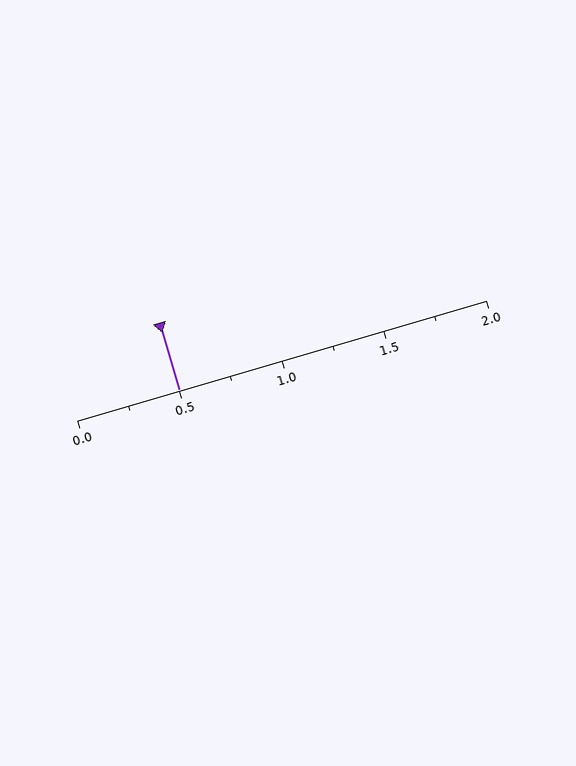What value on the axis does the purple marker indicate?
The marker indicates approximately 0.5.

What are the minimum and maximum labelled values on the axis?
The axis runs from 0.0 to 2.0.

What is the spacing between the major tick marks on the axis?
The major ticks are spaced 0.5 apart.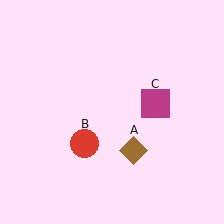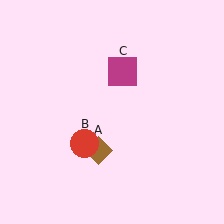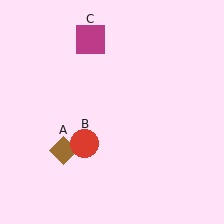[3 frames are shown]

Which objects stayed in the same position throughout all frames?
Red circle (object B) remained stationary.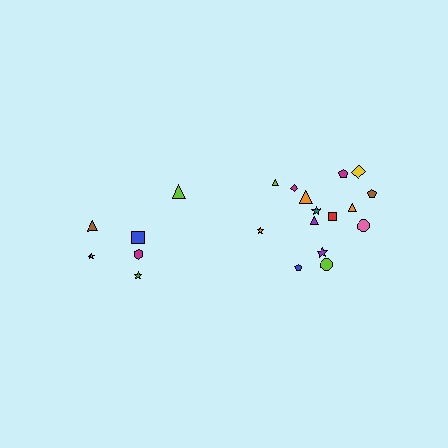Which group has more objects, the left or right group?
The right group.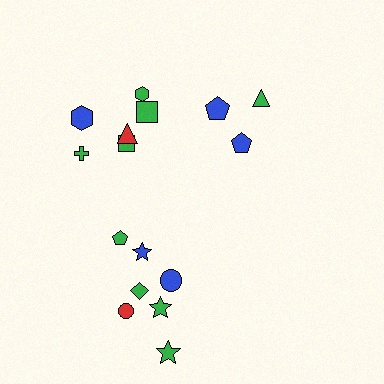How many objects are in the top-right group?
There are 3 objects.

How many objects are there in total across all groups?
There are 16 objects.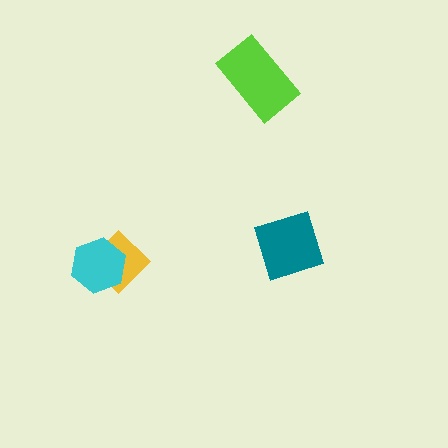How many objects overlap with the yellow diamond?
1 object overlaps with the yellow diamond.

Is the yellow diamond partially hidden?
Yes, it is partially covered by another shape.